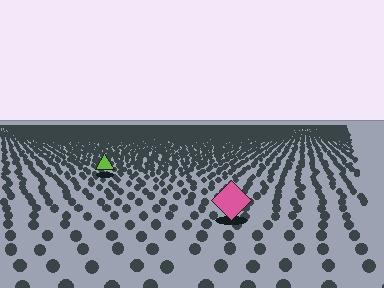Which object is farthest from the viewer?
The lime triangle is farthest from the viewer. It appears smaller and the ground texture around it is denser.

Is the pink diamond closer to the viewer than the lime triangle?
Yes. The pink diamond is closer — you can tell from the texture gradient: the ground texture is coarser near it.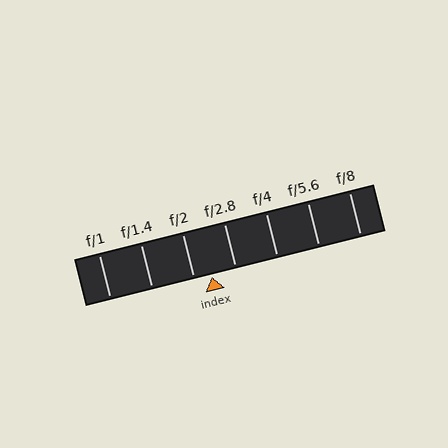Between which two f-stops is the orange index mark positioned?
The index mark is between f/2 and f/2.8.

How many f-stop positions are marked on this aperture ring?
There are 7 f-stop positions marked.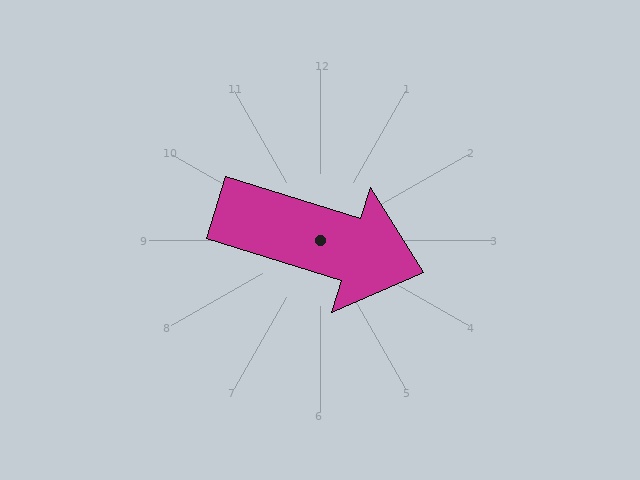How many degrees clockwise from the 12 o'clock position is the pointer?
Approximately 108 degrees.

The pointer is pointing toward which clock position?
Roughly 4 o'clock.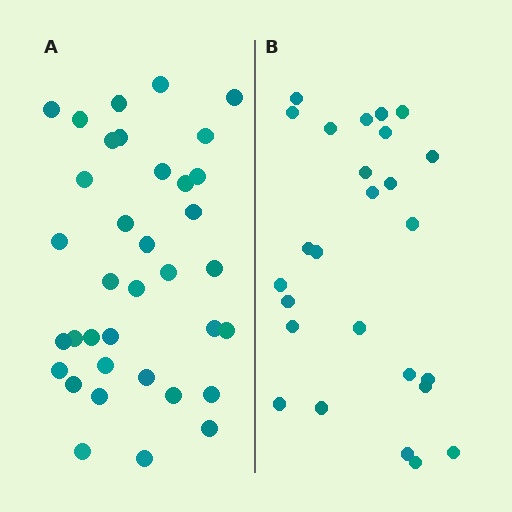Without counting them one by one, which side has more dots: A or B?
Region A (the left region) has more dots.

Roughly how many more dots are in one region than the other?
Region A has roughly 10 or so more dots than region B.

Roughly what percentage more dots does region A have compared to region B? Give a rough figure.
About 40% more.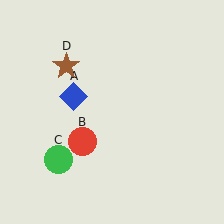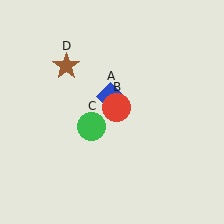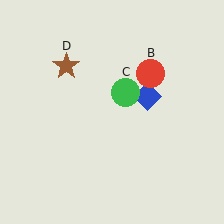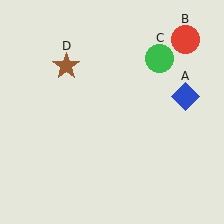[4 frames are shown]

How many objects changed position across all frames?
3 objects changed position: blue diamond (object A), red circle (object B), green circle (object C).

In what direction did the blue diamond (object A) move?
The blue diamond (object A) moved right.